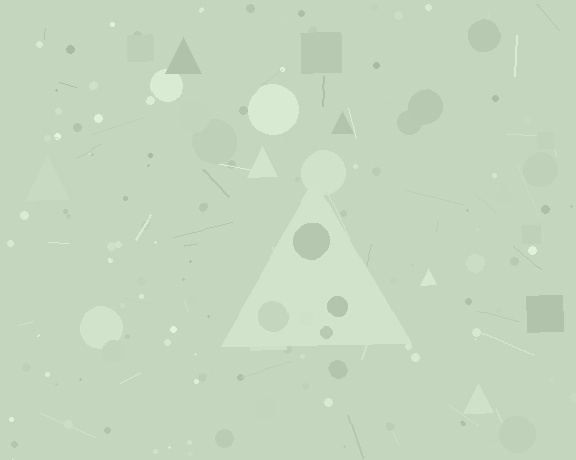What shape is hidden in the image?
A triangle is hidden in the image.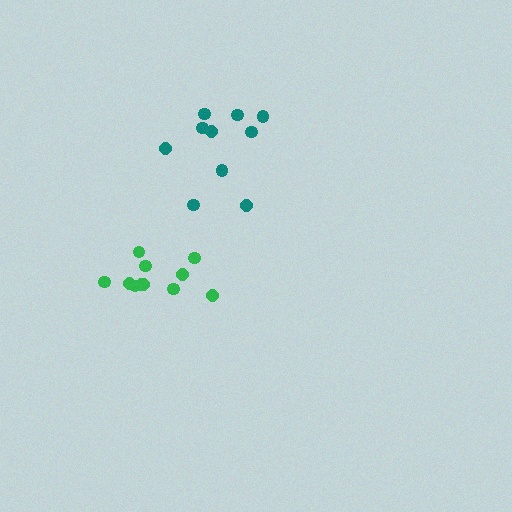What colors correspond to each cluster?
The clusters are colored: teal, green.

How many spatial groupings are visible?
There are 2 spatial groupings.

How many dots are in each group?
Group 1: 10 dots, Group 2: 11 dots (21 total).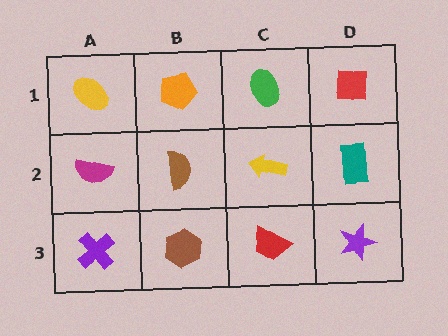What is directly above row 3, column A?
A magenta semicircle.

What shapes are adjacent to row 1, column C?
A yellow arrow (row 2, column C), an orange pentagon (row 1, column B), a red square (row 1, column D).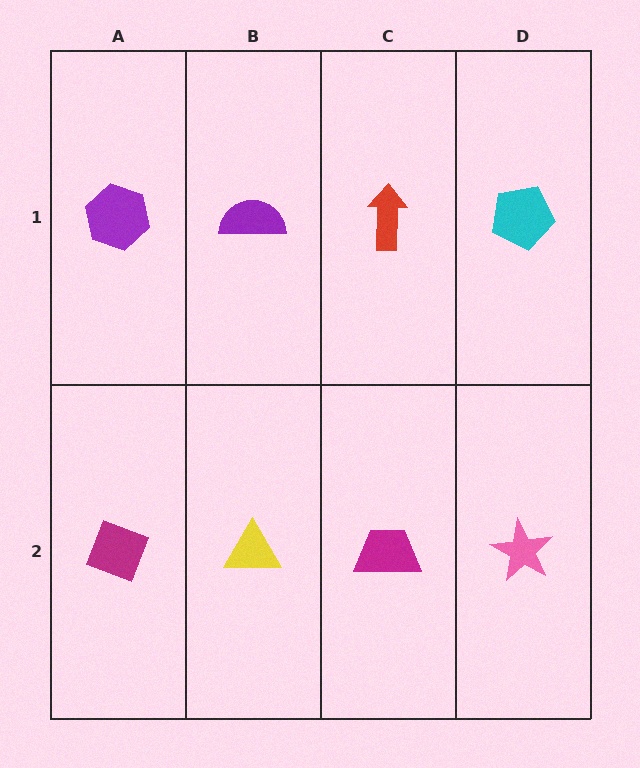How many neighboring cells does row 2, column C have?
3.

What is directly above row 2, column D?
A cyan pentagon.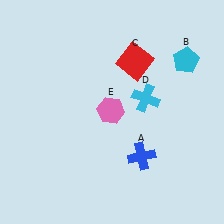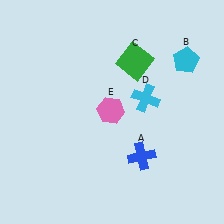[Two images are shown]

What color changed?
The square (C) changed from red in Image 1 to green in Image 2.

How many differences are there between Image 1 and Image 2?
There is 1 difference between the two images.